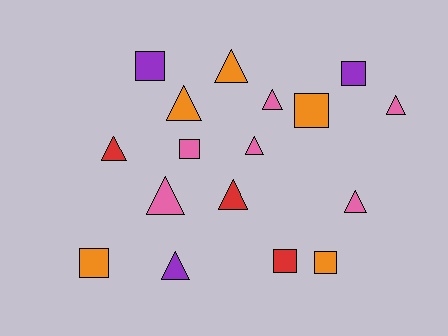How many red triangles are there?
There are 2 red triangles.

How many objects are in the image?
There are 17 objects.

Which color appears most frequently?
Pink, with 6 objects.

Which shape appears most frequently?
Triangle, with 10 objects.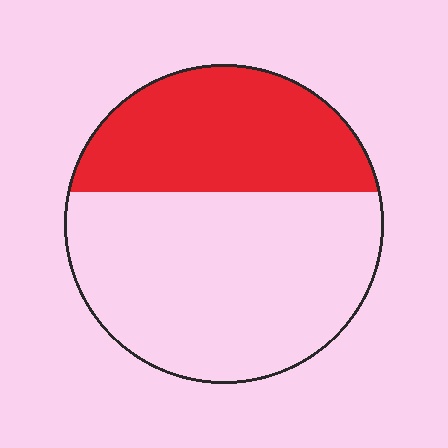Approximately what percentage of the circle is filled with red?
Approximately 35%.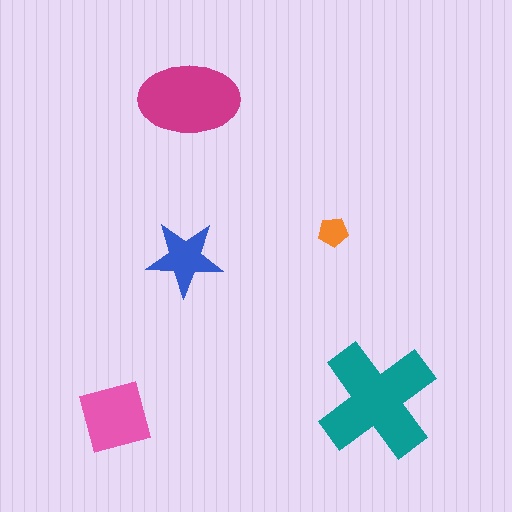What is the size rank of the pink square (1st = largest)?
3rd.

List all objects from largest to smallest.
The teal cross, the magenta ellipse, the pink square, the blue star, the orange pentagon.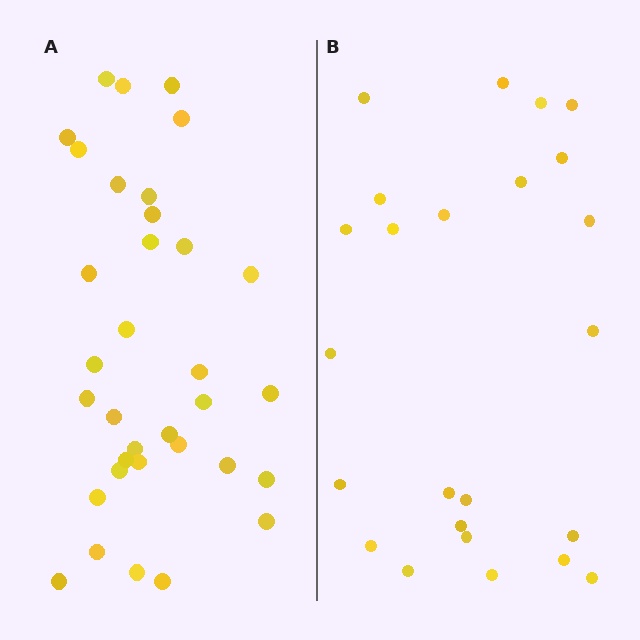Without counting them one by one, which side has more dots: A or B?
Region A (the left region) has more dots.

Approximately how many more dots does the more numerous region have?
Region A has roughly 10 or so more dots than region B.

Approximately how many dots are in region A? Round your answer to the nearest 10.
About 30 dots. (The exact count is 34, which rounds to 30.)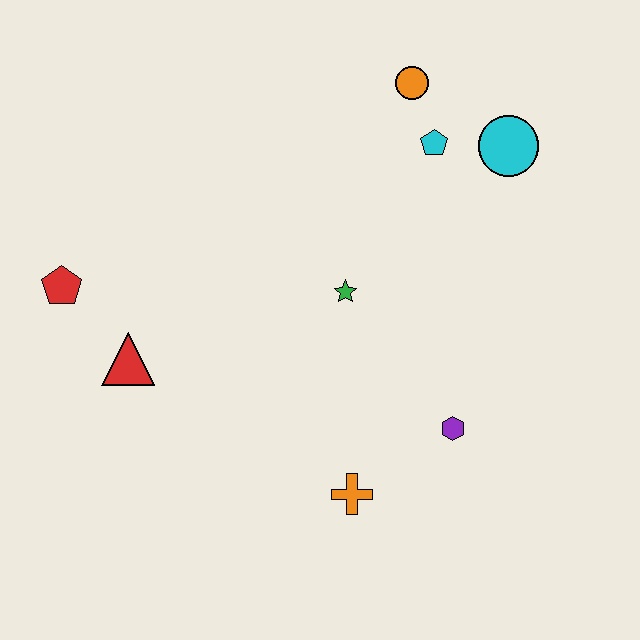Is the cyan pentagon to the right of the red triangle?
Yes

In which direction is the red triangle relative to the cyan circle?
The red triangle is to the left of the cyan circle.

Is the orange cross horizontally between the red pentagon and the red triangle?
No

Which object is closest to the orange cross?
The purple hexagon is closest to the orange cross.